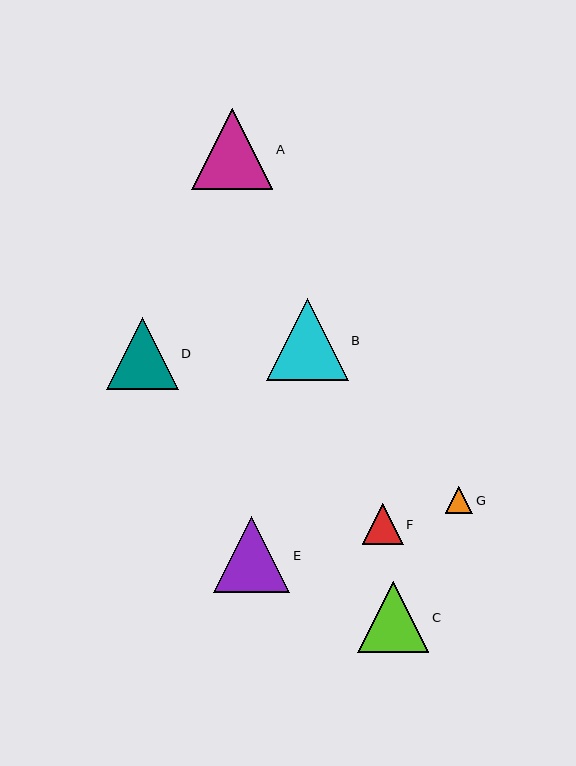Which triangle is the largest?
Triangle B is the largest with a size of approximately 82 pixels.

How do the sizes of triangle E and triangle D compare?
Triangle E and triangle D are approximately the same size.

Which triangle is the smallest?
Triangle G is the smallest with a size of approximately 27 pixels.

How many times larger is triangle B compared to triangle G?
Triangle B is approximately 3.0 times the size of triangle G.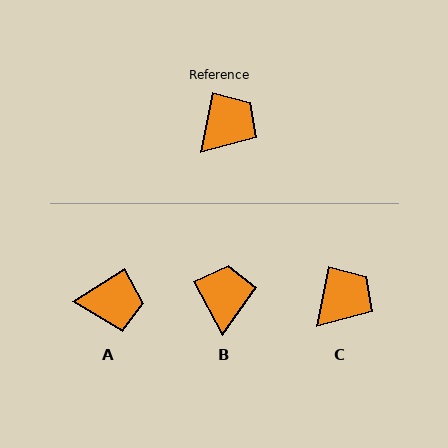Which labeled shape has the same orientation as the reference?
C.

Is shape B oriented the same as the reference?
No, it is off by about 40 degrees.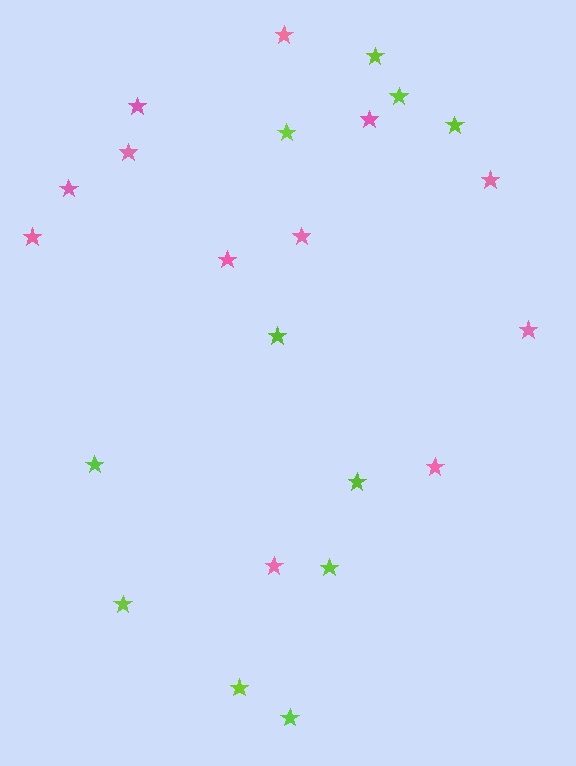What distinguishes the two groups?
There are 2 groups: one group of lime stars (11) and one group of pink stars (12).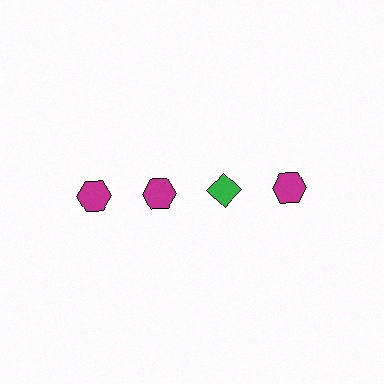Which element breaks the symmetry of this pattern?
The green diamond in the top row, center column breaks the symmetry. All other shapes are magenta hexagons.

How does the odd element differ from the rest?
It differs in both color (green instead of magenta) and shape (diamond instead of hexagon).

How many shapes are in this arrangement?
There are 4 shapes arranged in a grid pattern.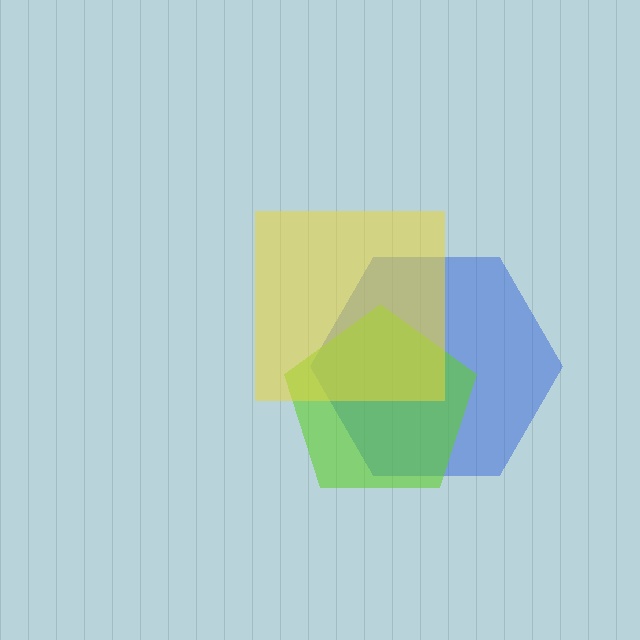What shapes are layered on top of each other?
The layered shapes are: a blue hexagon, a lime pentagon, a yellow square.